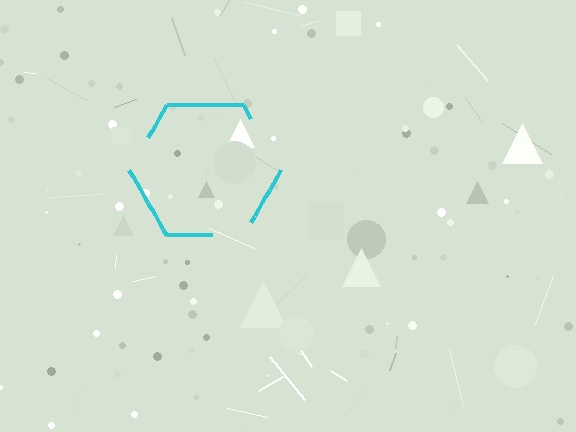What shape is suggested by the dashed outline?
The dashed outline suggests a hexagon.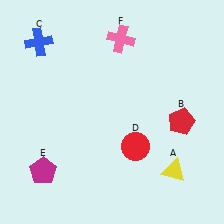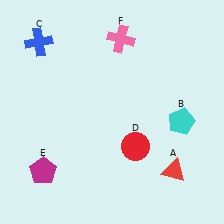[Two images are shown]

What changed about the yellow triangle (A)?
In Image 1, A is yellow. In Image 2, it changed to red.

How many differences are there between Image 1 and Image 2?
There are 2 differences between the two images.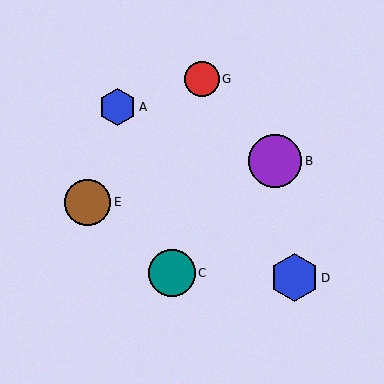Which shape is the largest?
The purple circle (labeled B) is the largest.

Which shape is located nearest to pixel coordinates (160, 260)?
The teal circle (labeled C) at (172, 273) is nearest to that location.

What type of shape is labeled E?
Shape E is a brown circle.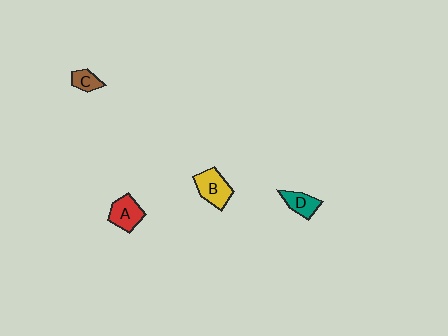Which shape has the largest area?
Shape B (yellow).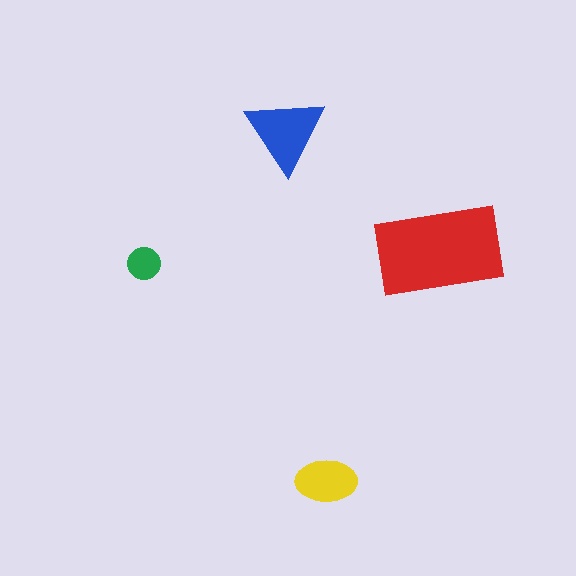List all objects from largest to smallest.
The red rectangle, the blue triangle, the yellow ellipse, the green circle.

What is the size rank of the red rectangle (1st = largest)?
1st.